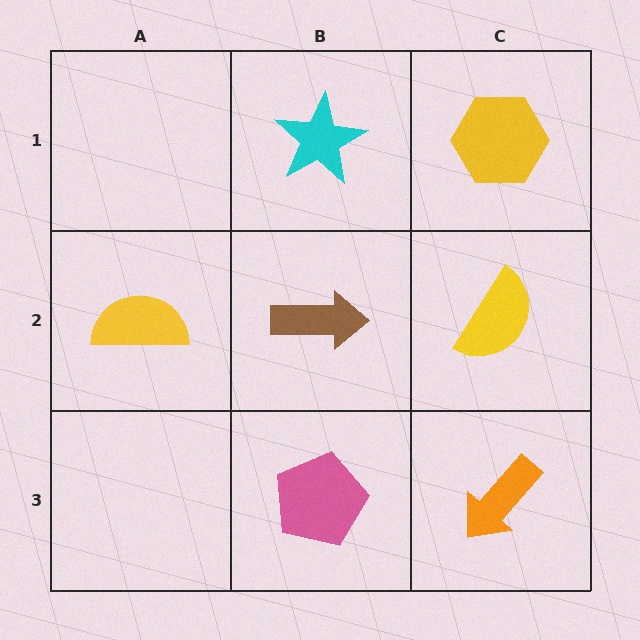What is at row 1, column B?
A cyan star.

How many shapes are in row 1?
2 shapes.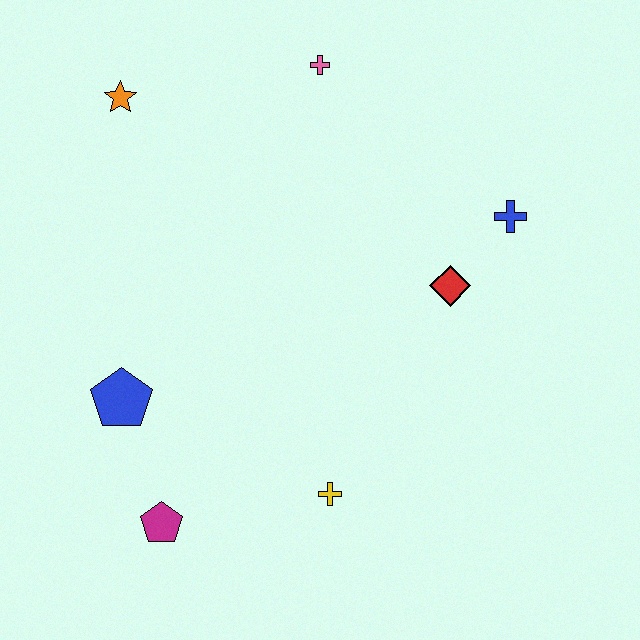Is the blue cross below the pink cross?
Yes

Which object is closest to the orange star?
The pink cross is closest to the orange star.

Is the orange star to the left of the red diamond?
Yes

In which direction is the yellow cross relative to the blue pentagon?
The yellow cross is to the right of the blue pentagon.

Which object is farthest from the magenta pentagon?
The pink cross is farthest from the magenta pentagon.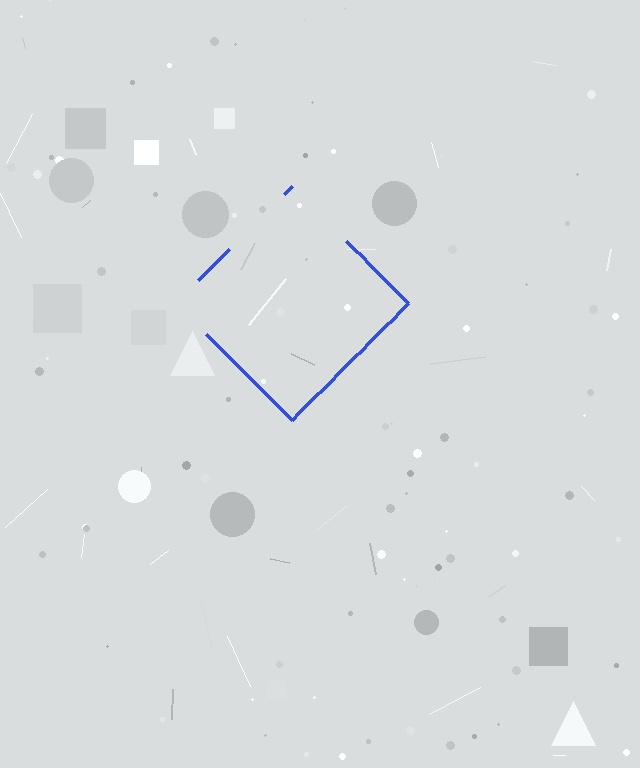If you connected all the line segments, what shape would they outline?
They would outline a diamond.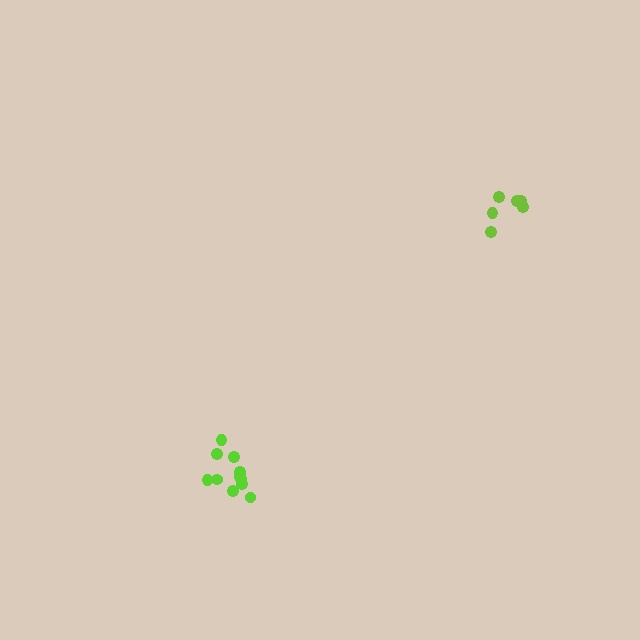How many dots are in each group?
Group 1: 6 dots, Group 2: 11 dots (17 total).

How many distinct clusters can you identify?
There are 2 distinct clusters.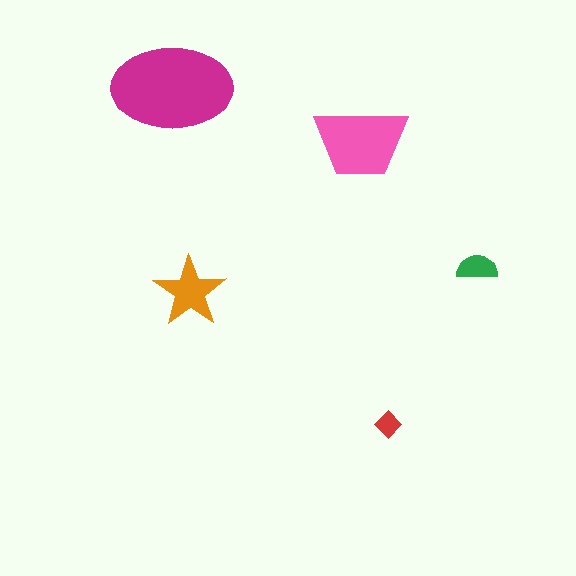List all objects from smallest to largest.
The red diamond, the green semicircle, the orange star, the pink trapezoid, the magenta ellipse.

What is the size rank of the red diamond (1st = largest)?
5th.